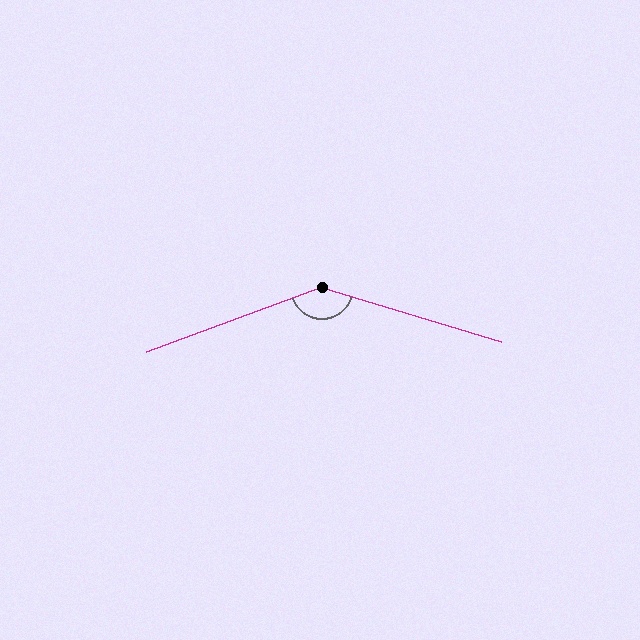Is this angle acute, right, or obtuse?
It is obtuse.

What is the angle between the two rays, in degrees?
Approximately 143 degrees.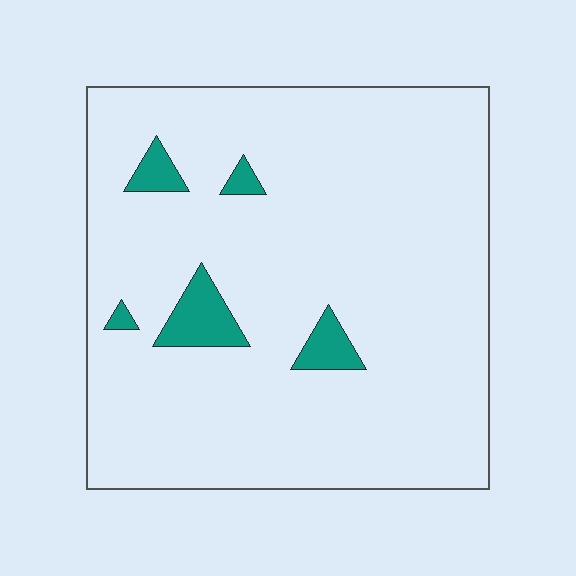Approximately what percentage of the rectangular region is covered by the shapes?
Approximately 5%.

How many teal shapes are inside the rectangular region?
5.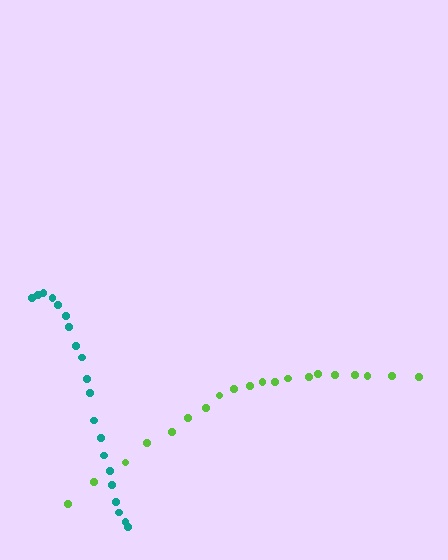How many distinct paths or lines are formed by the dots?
There are 2 distinct paths.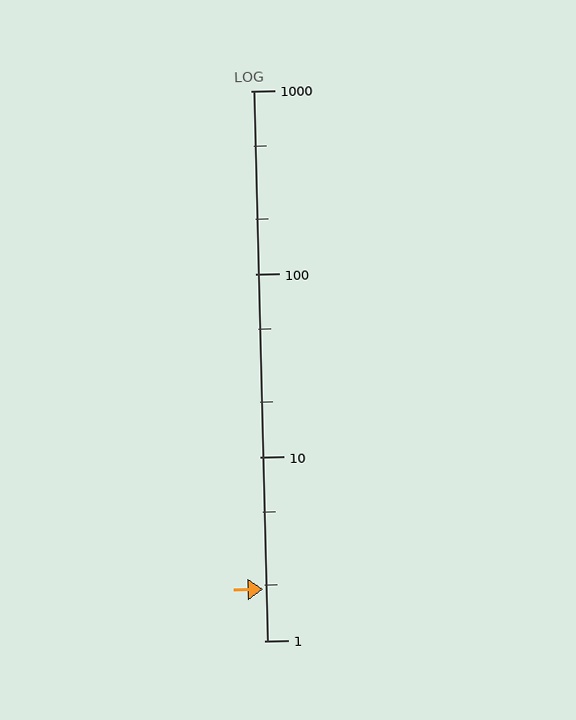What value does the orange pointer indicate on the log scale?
The pointer indicates approximately 1.9.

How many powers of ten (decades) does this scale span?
The scale spans 3 decades, from 1 to 1000.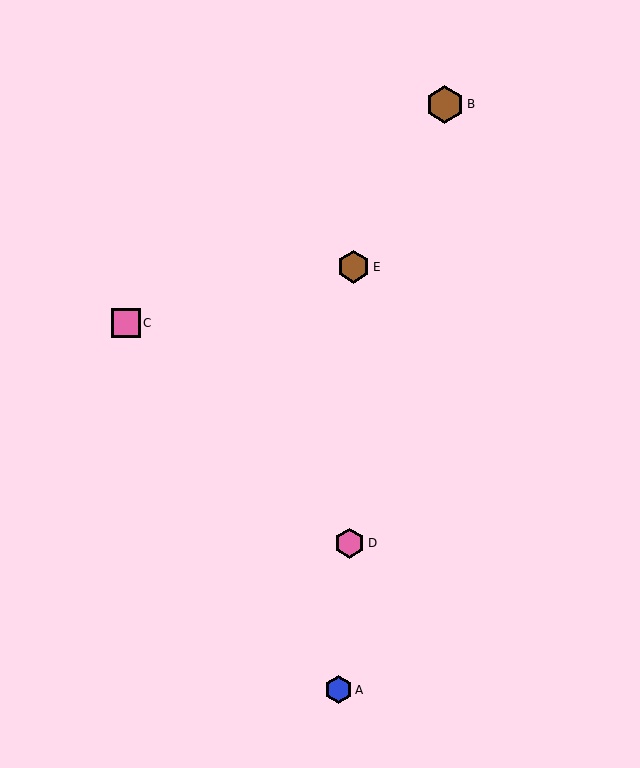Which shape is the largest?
The brown hexagon (labeled B) is the largest.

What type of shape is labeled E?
Shape E is a brown hexagon.